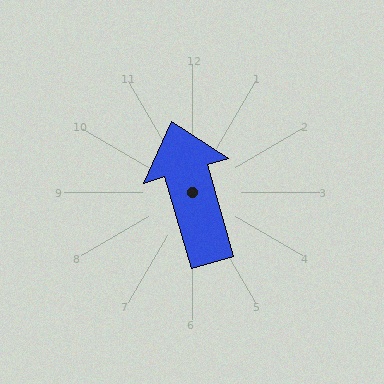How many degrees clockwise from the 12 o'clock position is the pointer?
Approximately 344 degrees.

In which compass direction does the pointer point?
North.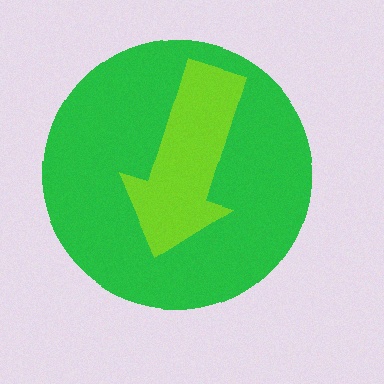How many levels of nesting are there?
2.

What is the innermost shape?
The lime arrow.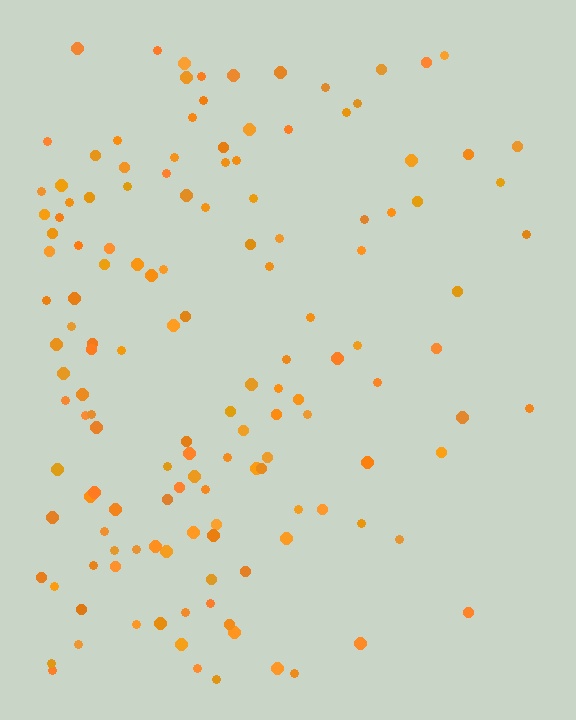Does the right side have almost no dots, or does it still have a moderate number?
Still a moderate number, just noticeably fewer than the left.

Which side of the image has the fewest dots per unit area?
The right.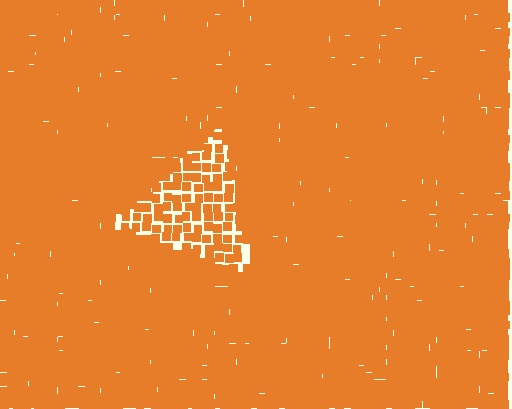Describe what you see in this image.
The image contains small orange elements arranged at two different densities. A triangle-shaped region is visible where the elements are less densely packed than the surrounding area.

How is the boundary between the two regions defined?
The boundary is defined by a change in element density (approximately 2.0x ratio). All elements are the same color, size, and shape.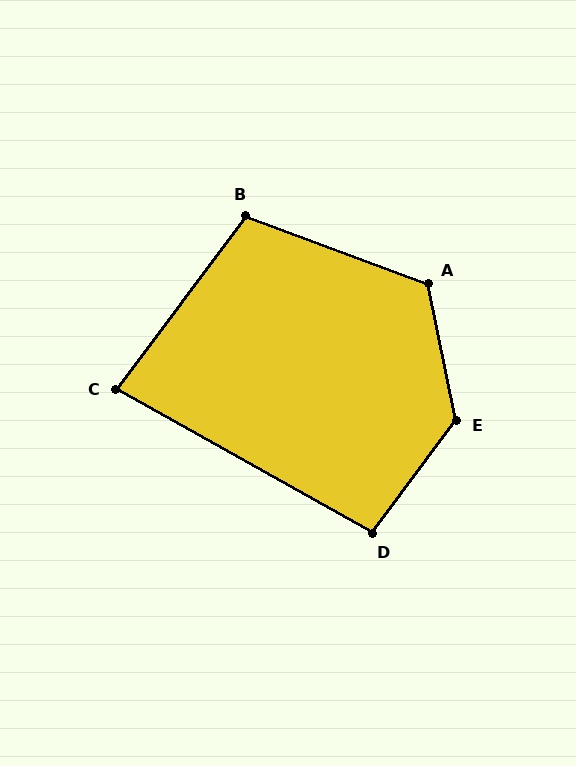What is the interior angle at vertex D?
Approximately 97 degrees (obtuse).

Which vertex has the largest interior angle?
E, at approximately 132 degrees.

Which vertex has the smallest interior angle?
C, at approximately 83 degrees.